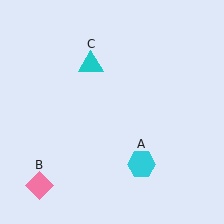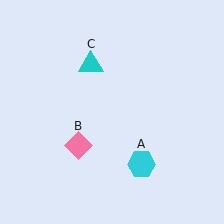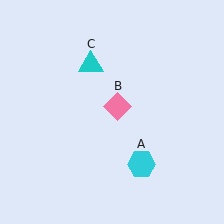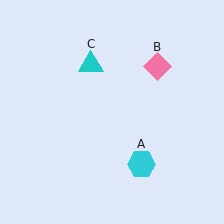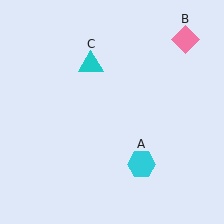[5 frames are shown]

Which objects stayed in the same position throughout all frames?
Cyan hexagon (object A) and cyan triangle (object C) remained stationary.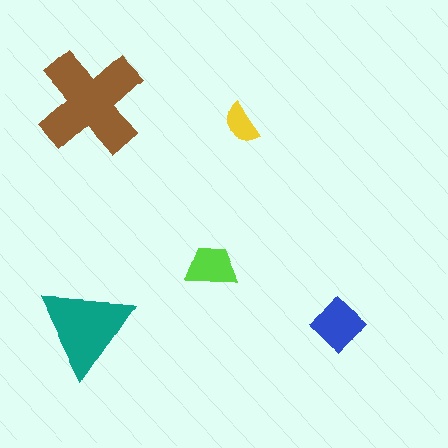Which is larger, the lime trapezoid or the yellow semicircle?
The lime trapezoid.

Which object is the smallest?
The yellow semicircle.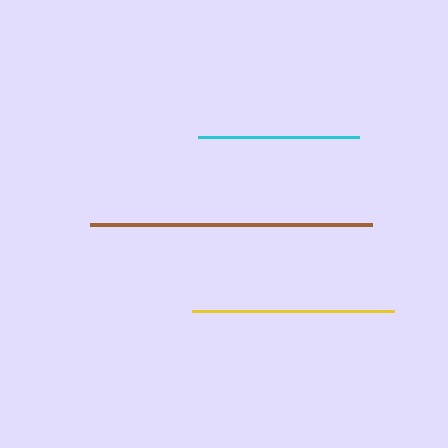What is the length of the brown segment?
The brown segment is approximately 282 pixels long.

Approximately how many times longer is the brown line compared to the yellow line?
The brown line is approximately 1.4 times the length of the yellow line.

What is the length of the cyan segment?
The cyan segment is approximately 161 pixels long.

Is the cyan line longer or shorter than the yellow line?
The yellow line is longer than the cyan line.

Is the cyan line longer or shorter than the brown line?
The brown line is longer than the cyan line.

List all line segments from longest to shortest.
From longest to shortest: brown, yellow, cyan.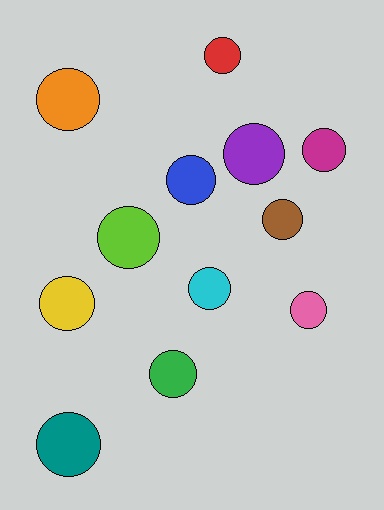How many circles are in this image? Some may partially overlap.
There are 12 circles.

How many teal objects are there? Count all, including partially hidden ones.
There is 1 teal object.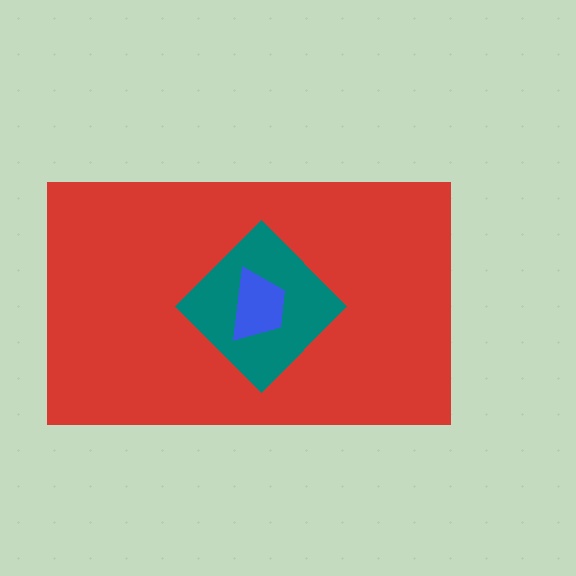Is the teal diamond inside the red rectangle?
Yes.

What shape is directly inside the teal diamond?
The blue trapezoid.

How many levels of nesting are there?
3.